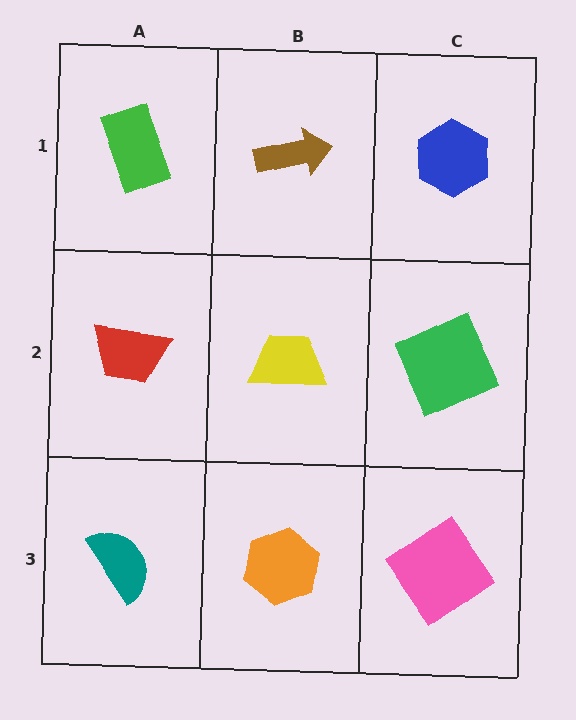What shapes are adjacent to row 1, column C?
A green square (row 2, column C), a brown arrow (row 1, column B).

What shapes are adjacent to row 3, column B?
A yellow trapezoid (row 2, column B), a teal semicircle (row 3, column A), a pink diamond (row 3, column C).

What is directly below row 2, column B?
An orange hexagon.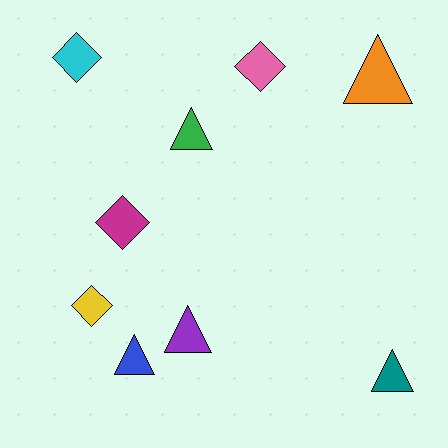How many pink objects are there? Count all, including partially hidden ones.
There is 1 pink object.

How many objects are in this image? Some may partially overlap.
There are 9 objects.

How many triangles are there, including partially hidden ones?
There are 5 triangles.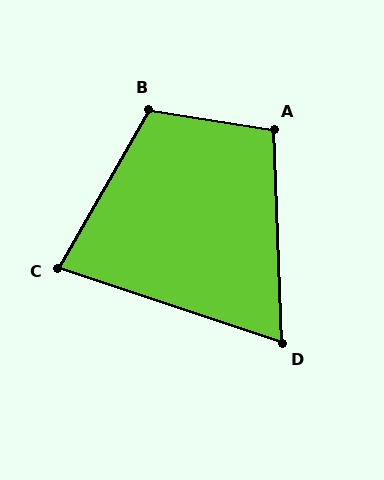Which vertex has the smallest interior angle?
D, at approximately 69 degrees.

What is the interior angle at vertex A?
Approximately 101 degrees (obtuse).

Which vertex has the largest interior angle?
B, at approximately 111 degrees.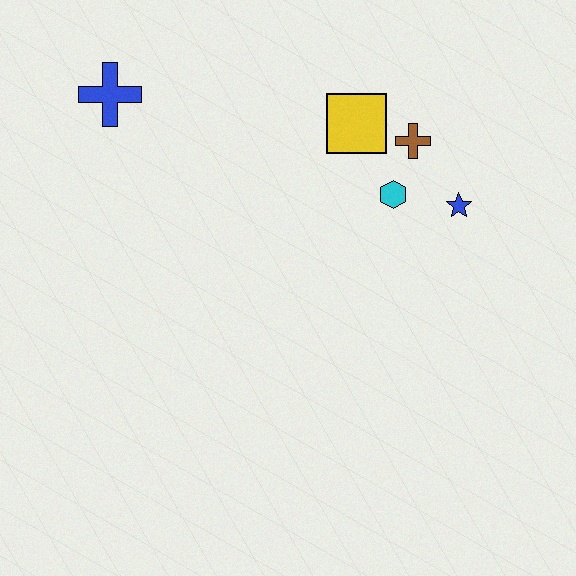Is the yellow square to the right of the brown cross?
No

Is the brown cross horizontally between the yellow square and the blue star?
Yes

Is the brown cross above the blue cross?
No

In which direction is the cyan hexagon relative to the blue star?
The cyan hexagon is to the left of the blue star.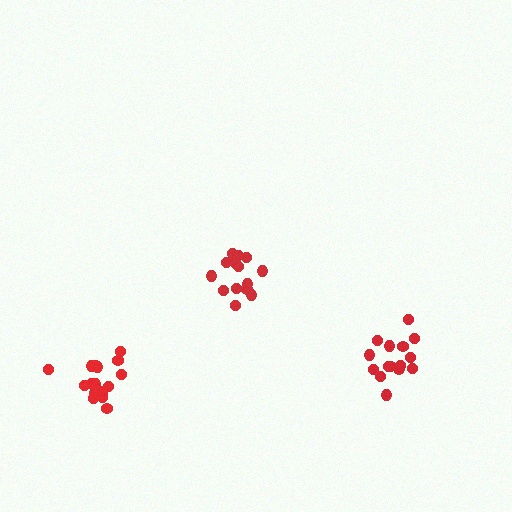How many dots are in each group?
Group 1: 15 dots, Group 2: 17 dots, Group 3: 14 dots (46 total).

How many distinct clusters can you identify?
There are 3 distinct clusters.